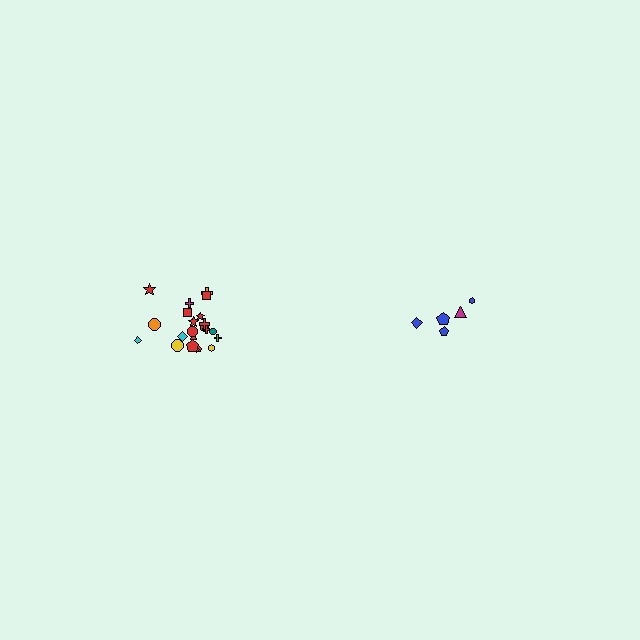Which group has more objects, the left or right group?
The left group.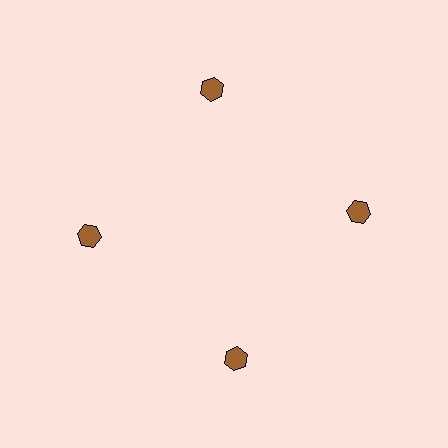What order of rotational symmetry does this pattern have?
This pattern has 4-fold rotational symmetry.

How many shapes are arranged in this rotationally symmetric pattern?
There are 4 shapes, arranged in 4 groups of 1.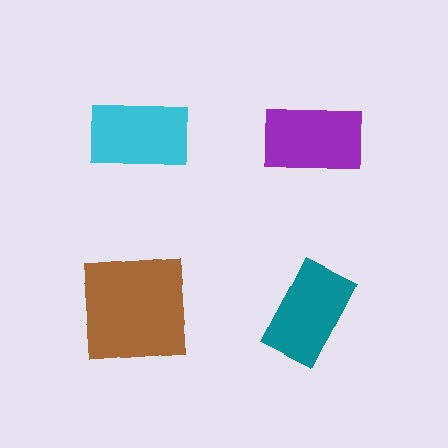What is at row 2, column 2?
A teal rectangle.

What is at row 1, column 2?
A purple rectangle.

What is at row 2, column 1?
A brown square.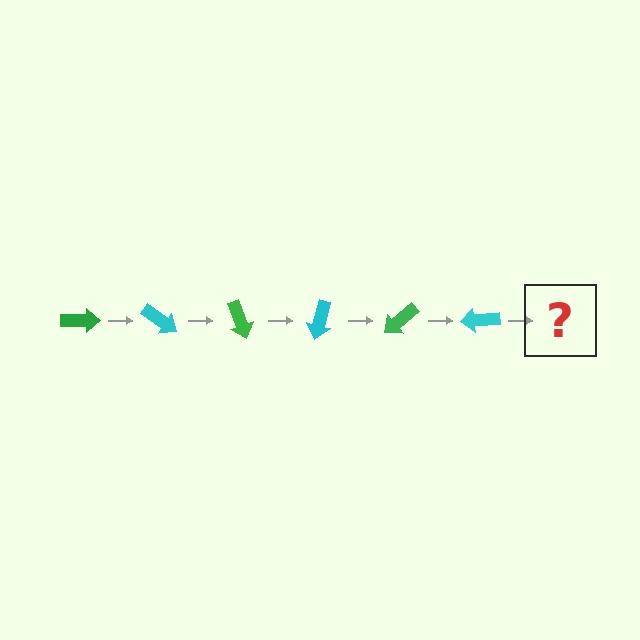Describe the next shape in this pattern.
It should be a green arrow, rotated 210 degrees from the start.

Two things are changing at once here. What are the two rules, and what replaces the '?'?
The two rules are that it rotates 35 degrees each step and the color cycles through green and cyan. The '?' should be a green arrow, rotated 210 degrees from the start.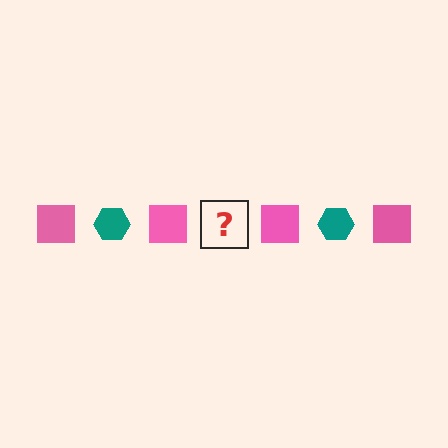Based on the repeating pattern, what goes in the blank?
The blank should be a teal hexagon.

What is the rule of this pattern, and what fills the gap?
The rule is that the pattern alternates between pink square and teal hexagon. The gap should be filled with a teal hexagon.